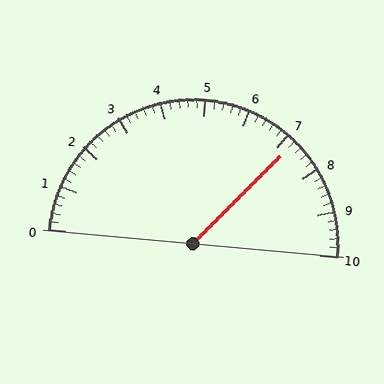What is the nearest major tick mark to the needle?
The nearest major tick mark is 7.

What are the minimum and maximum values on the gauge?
The gauge ranges from 0 to 10.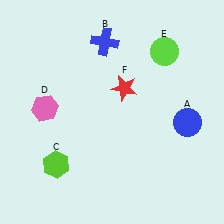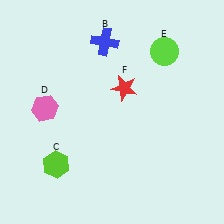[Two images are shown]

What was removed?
The blue circle (A) was removed in Image 2.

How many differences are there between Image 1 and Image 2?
There is 1 difference between the two images.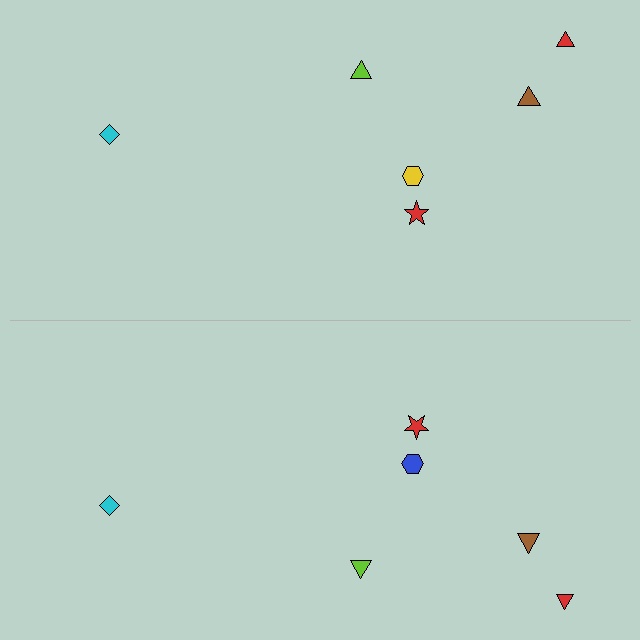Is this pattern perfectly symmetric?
No, the pattern is not perfectly symmetric. The blue hexagon on the bottom side breaks the symmetry — its mirror counterpart is yellow.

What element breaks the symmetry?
The blue hexagon on the bottom side breaks the symmetry — its mirror counterpart is yellow.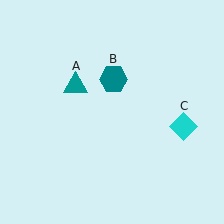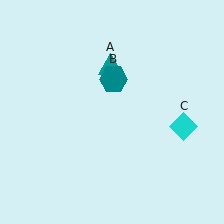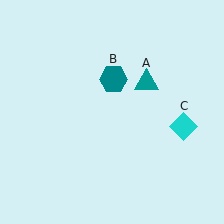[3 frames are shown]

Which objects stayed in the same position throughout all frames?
Teal hexagon (object B) and cyan diamond (object C) remained stationary.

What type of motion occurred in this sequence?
The teal triangle (object A) rotated clockwise around the center of the scene.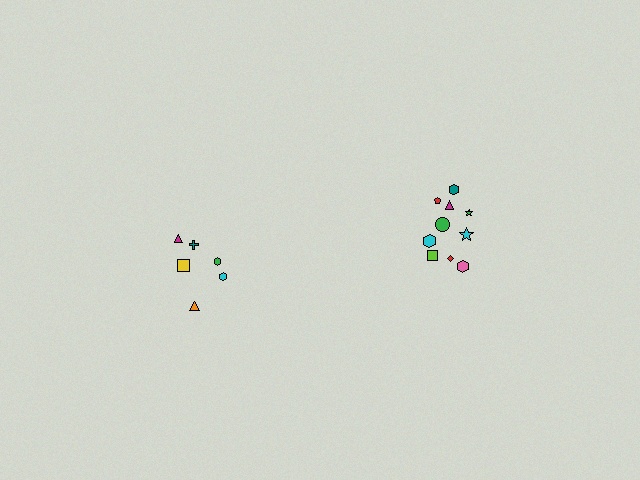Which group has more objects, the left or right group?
The right group.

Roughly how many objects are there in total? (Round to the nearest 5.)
Roughly 15 objects in total.